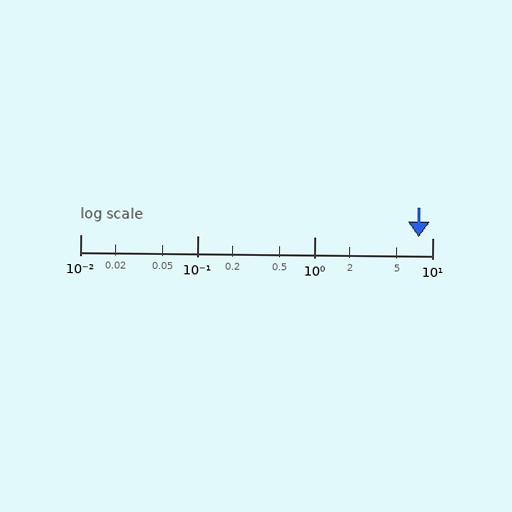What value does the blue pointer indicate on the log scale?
The pointer indicates approximately 7.7.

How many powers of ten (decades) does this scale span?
The scale spans 3 decades, from 0.01 to 10.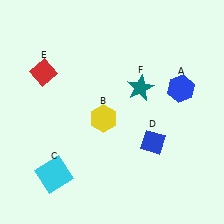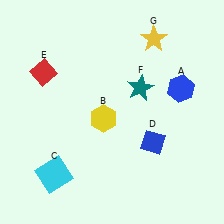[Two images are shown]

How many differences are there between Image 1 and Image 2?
There is 1 difference between the two images.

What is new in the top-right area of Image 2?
A yellow star (G) was added in the top-right area of Image 2.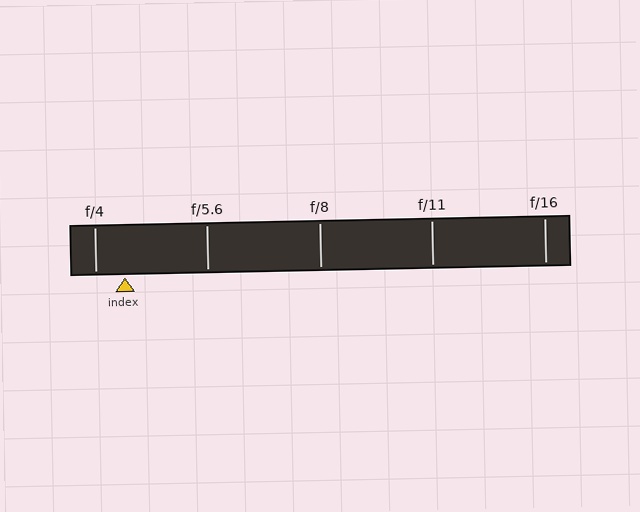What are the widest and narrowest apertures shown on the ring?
The widest aperture shown is f/4 and the narrowest is f/16.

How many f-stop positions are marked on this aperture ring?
There are 5 f-stop positions marked.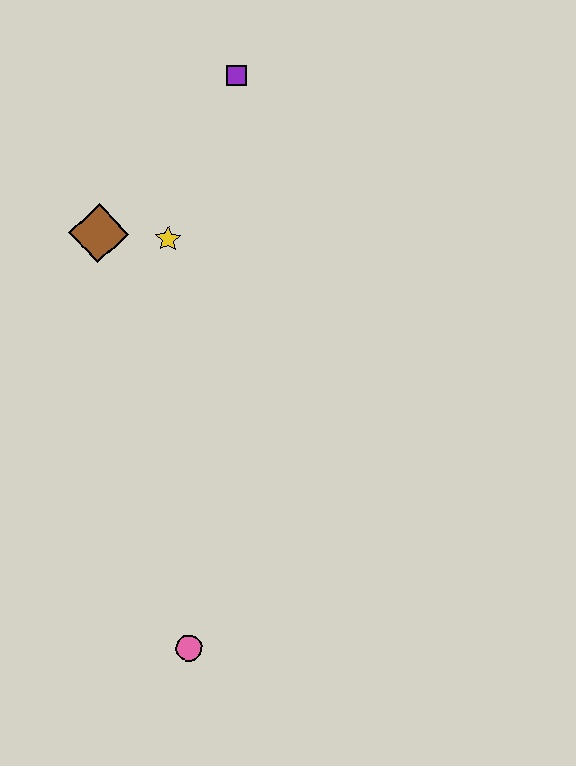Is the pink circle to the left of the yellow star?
No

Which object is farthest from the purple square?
The pink circle is farthest from the purple square.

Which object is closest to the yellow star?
The brown diamond is closest to the yellow star.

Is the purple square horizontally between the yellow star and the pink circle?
No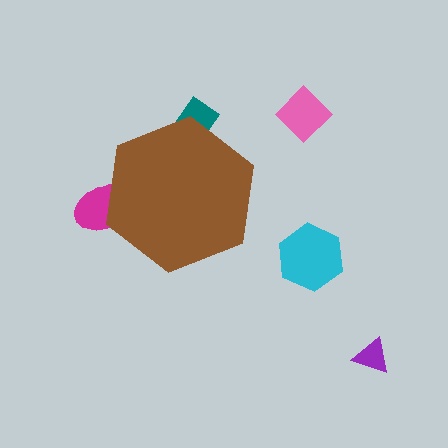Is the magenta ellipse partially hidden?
Yes, the magenta ellipse is partially hidden behind the brown hexagon.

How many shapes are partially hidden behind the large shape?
2 shapes are partially hidden.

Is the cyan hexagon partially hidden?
No, the cyan hexagon is fully visible.